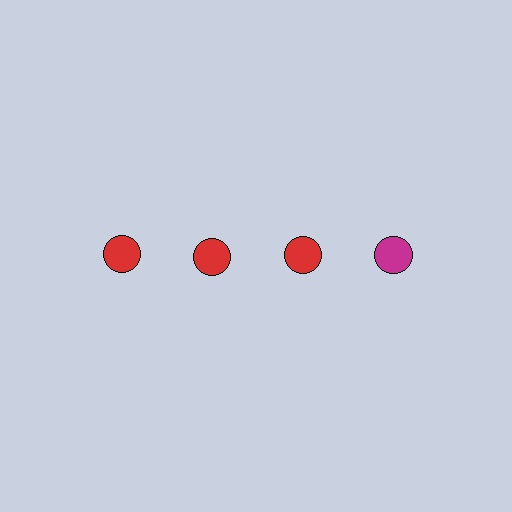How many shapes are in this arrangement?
There are 4 shapes arranged in a grid pattern.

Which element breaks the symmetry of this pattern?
The magenta circle in the top row, second from right column breaks the symmetry. All other shapes are red circles.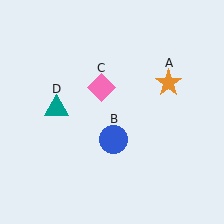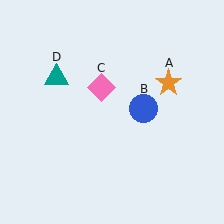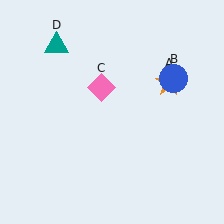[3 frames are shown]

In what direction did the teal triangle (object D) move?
The teal triangle (object D) moved up.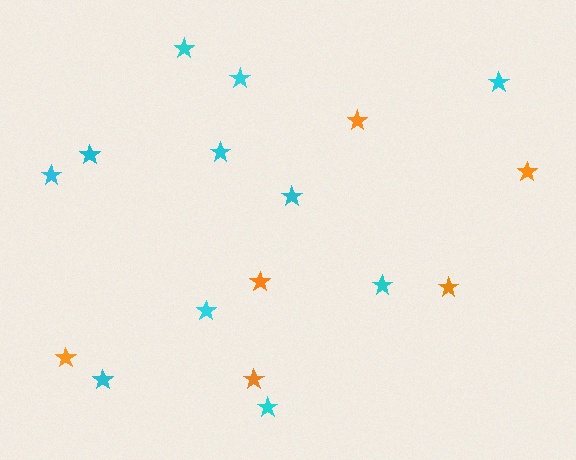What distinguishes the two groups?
There are 2 groups: one group of orange stars (6) and one group of cyan stars (11).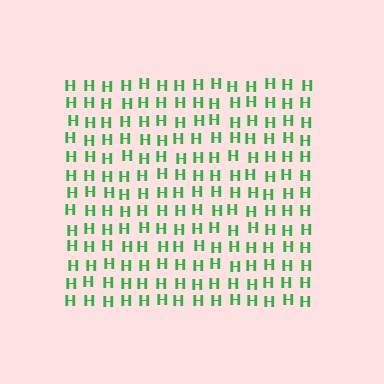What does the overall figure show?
The overall figure shows a square.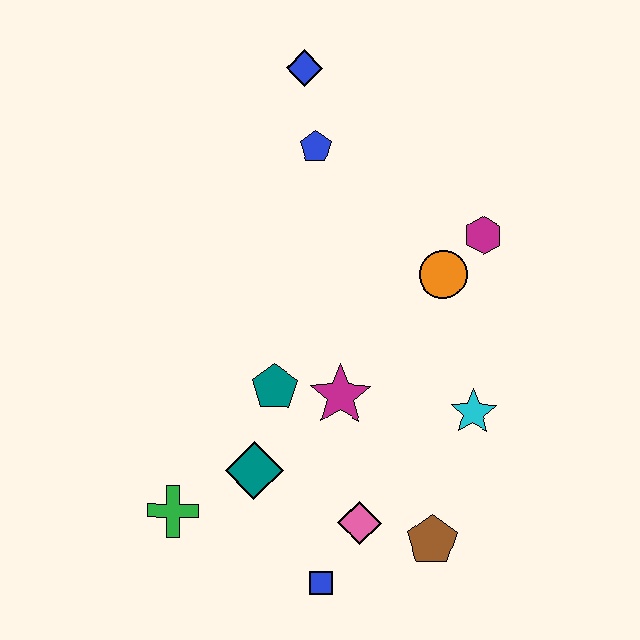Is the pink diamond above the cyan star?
No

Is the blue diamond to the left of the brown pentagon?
Yes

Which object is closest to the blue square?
The pink diamond is closest to the blue square.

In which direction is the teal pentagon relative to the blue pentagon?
The teal pentagon is below the blue pentagon.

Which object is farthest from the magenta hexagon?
The green cross is farthest from the magenta hexagon.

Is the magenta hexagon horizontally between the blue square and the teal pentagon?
No